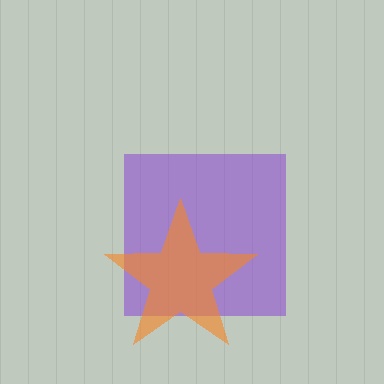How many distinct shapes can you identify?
There are 2 distinct shapes: a purple square, an orange star.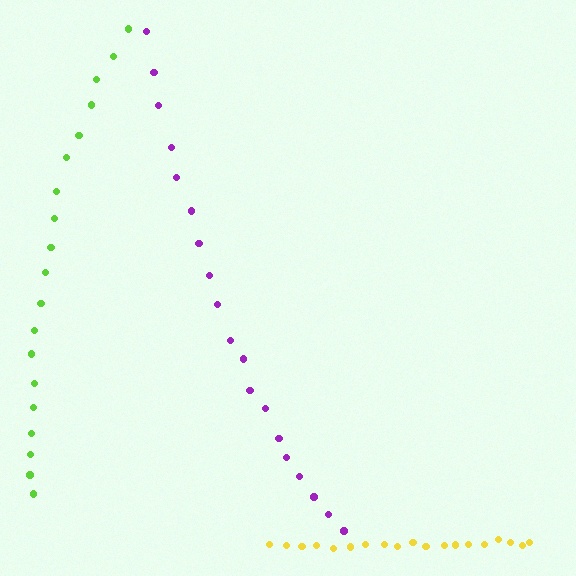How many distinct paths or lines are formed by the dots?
There are 3 distinct paths.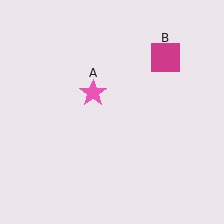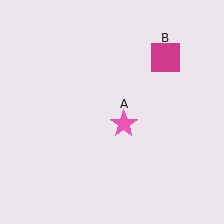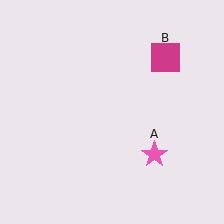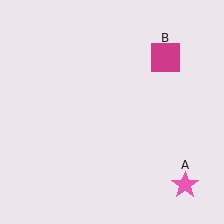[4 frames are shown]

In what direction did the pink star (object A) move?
The pink star (object A) moved down and to the right.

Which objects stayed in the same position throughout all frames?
Magenta square (object B) remained stationary.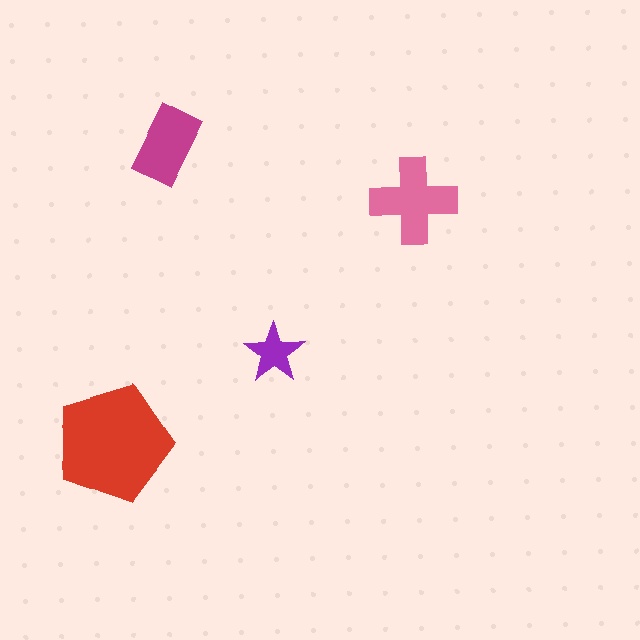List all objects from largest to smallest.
The red pentagon, the pink cross, the magenta rectangle, the purple star.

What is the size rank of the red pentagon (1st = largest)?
1st.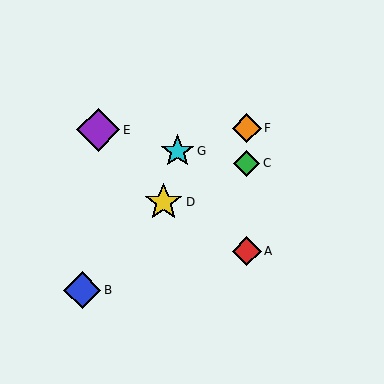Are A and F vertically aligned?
Yes, both are at x≈247.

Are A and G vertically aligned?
No, A is at x≈247 and G is at x≈177.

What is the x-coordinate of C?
Object C is at x≈247.